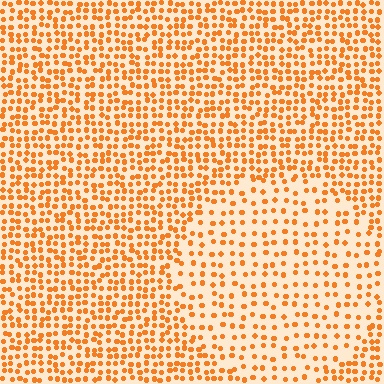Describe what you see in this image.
The image contains small orange elements arranged at two different densities. A circle-shaped region is visible where the elements are less densely packed than the surrounding area.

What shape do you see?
I see a circle.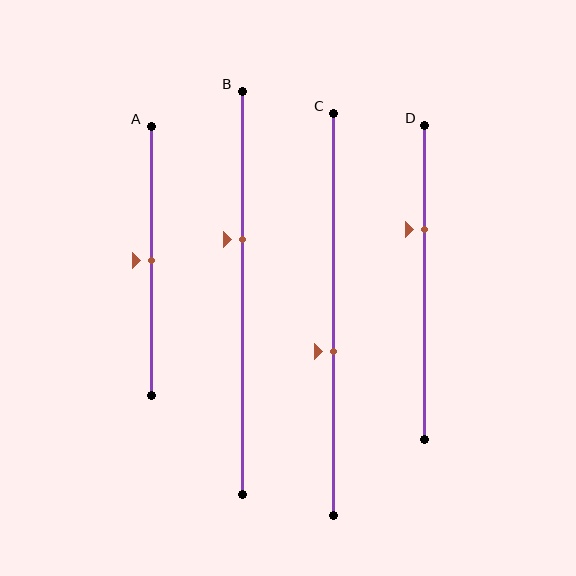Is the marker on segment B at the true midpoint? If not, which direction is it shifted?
No, the marker on segment B is shifted upward by about 13% of the segment length.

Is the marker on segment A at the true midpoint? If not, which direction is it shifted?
Yes, the marker on segment A is at the true midpoint.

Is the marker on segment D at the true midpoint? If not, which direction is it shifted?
No, the marker on segment D is shifted upward by about 17% of the segment length.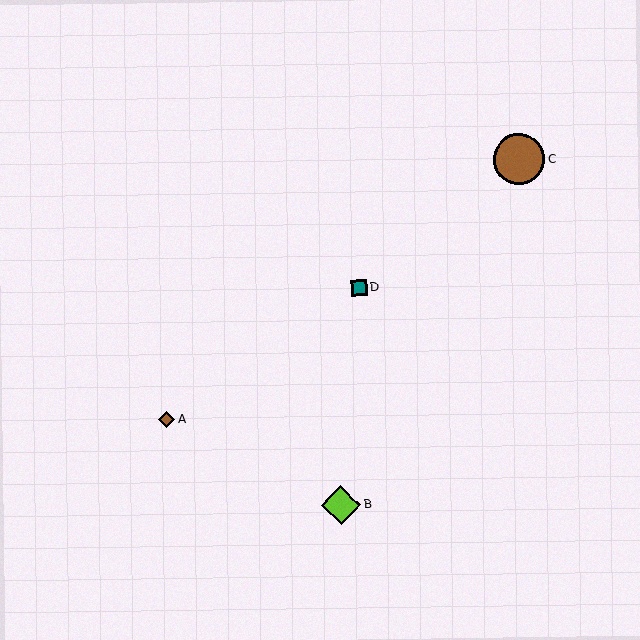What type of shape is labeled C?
Shape C is a brown circle.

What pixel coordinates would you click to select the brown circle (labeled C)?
Click at (519, 160) to select the brown circle C.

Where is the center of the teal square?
The center of the teal square is at (359, 288).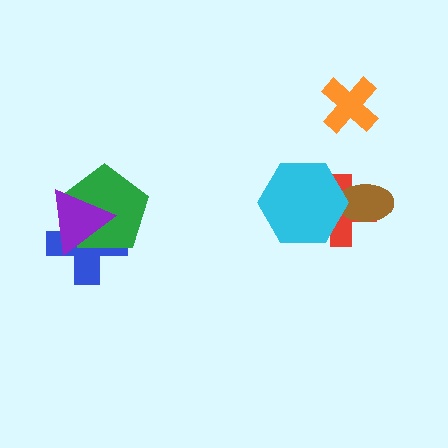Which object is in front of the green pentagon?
The purple triangle is in front of the green pentagon.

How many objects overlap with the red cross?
2 objects overlap with the red cross.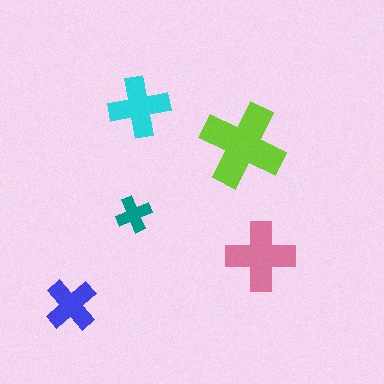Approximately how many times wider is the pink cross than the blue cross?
About 1.5 times wider.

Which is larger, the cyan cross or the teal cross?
The cyan one.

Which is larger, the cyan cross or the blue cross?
The cyan one.